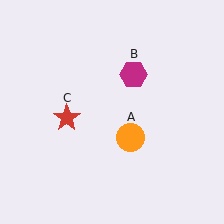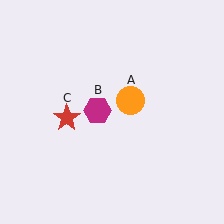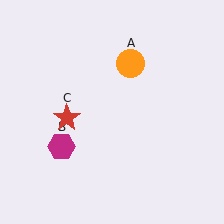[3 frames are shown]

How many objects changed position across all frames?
2 objects changed position: orange circle (object A), magenta hexagon (object B).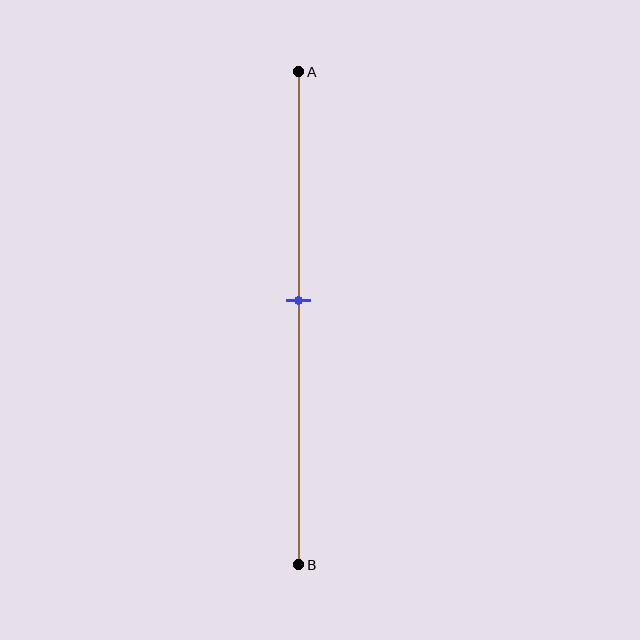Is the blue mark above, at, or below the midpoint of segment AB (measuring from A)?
The blue mark is above the midpoint of segment AB.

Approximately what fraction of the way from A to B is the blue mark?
The blue mark is approximately 45% of the way from A to B.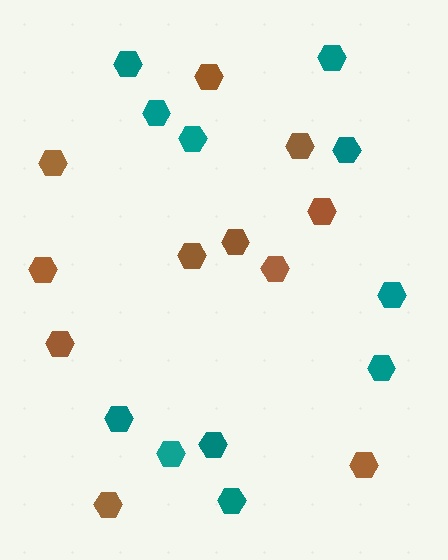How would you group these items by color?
There are 2 groups: one group of brown hexagons (11) and one group of teal hexagons (11).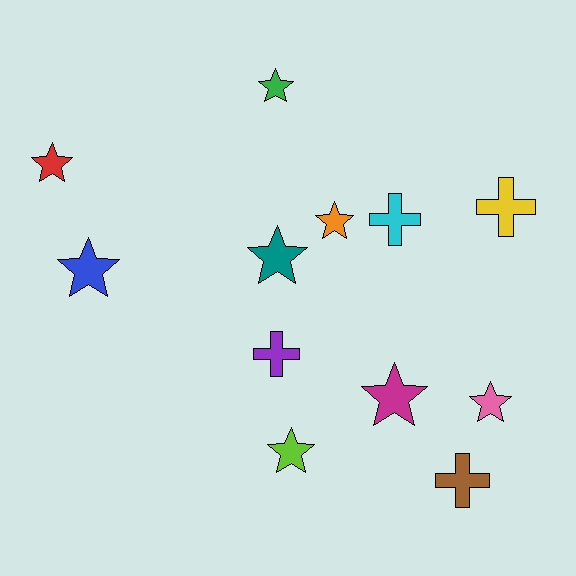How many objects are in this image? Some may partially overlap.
There are 12 objects.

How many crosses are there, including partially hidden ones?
There are 4 crosses.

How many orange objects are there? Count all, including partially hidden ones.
There is 1 orange object.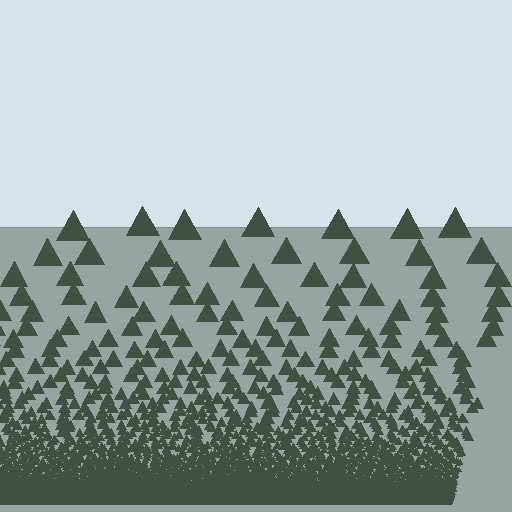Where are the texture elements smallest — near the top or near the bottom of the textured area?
Near the bottom.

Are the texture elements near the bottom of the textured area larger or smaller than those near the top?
Smaller. The gradient is inverted — elements near the bottom are smaller and denser.